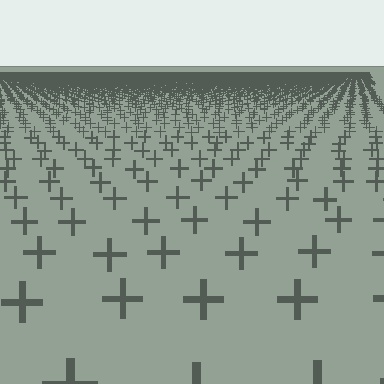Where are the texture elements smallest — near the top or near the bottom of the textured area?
Near the top.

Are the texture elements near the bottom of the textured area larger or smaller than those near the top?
Larger. Near the bottom, elements are closer to the viewer and appear at a bigger on-screen size.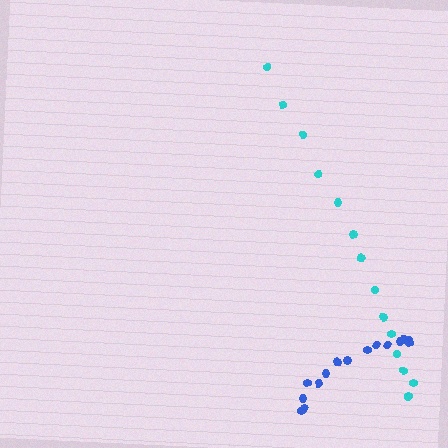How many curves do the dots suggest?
There are 2 distinct paths.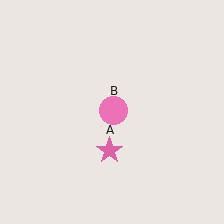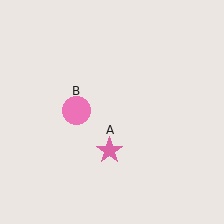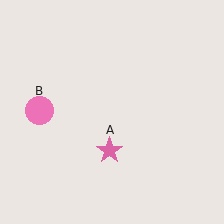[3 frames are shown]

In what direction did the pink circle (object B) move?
The pink circle (object B) moved left.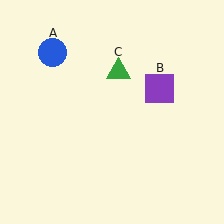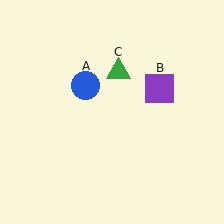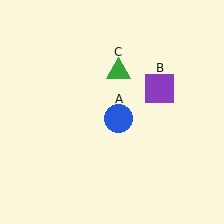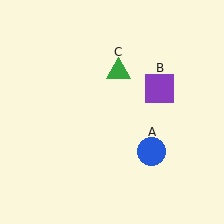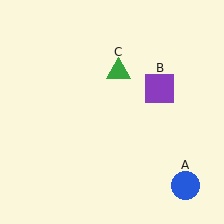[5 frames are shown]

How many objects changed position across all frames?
1 object changed position: blue circle (object A).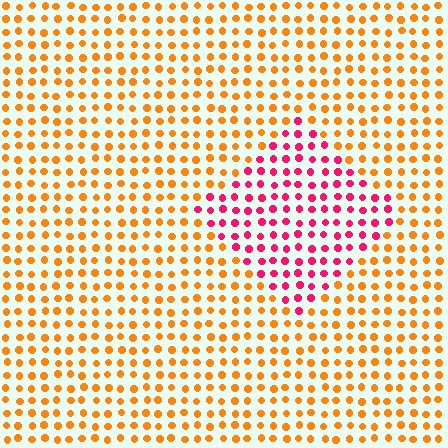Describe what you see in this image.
The image is filled with small orange elements in a uniform arrangement. A diamond-shaped region is visible where the elements are tinted to a slightly different hue, forming a subtle color boundary.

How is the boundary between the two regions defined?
The boundary is defined purely by a slight shift in hue (about 54 degrees). Spacing, size, and orientation are identical on both sides.